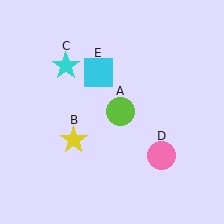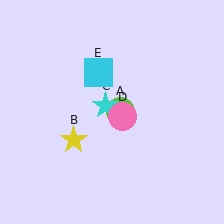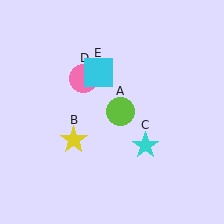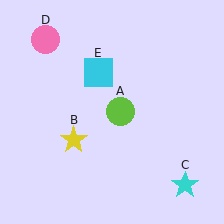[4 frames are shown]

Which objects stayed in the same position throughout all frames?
Lime circle (object A) and yellow star (object B) and cyan square (object E) remained stationary.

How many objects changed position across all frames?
2 objects changed position: cyan star (object C), pink circle (object D).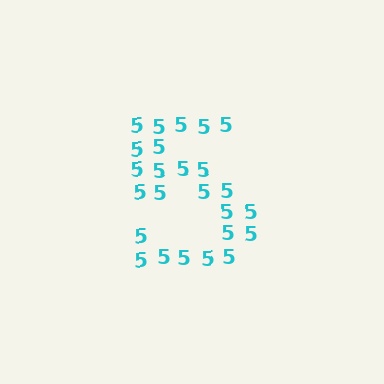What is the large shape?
The large shape is the digit 5.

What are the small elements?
The small elements are digit 5's.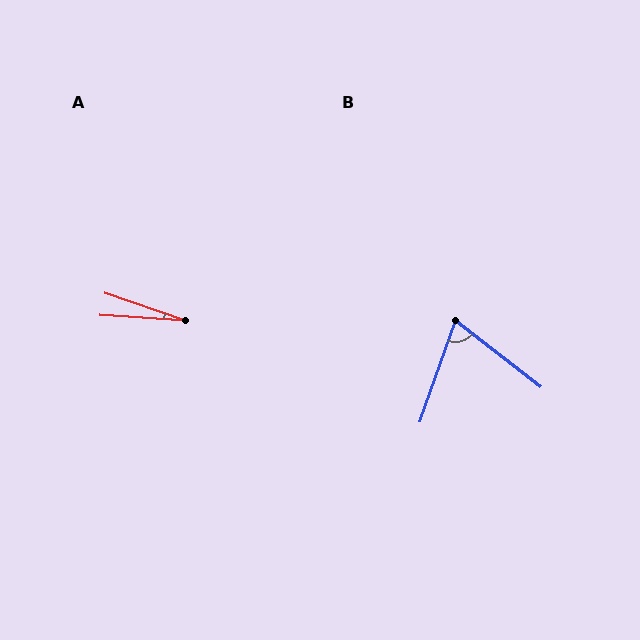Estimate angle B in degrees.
Approximately 71 degrees.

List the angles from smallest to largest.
A (15°), B (71°).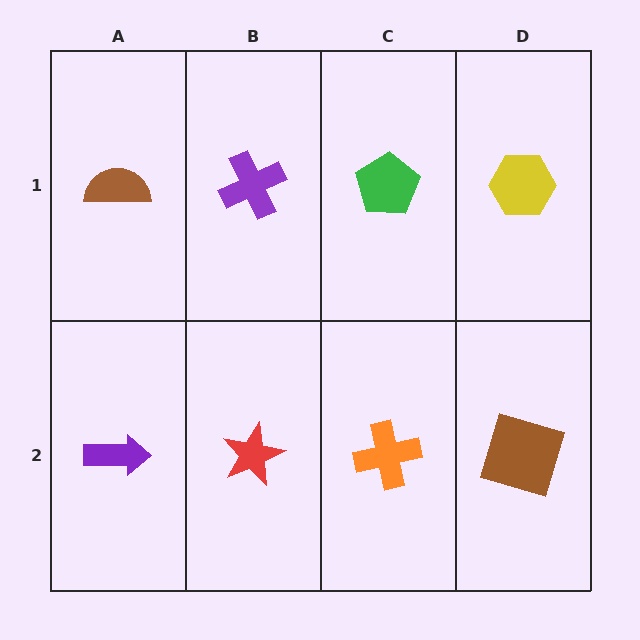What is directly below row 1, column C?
An orange cross.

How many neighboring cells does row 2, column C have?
3.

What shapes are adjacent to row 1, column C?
An orange cross (row 2, column C), a purple cross (row 1, column B), a yellow hexagon (row 1, column D).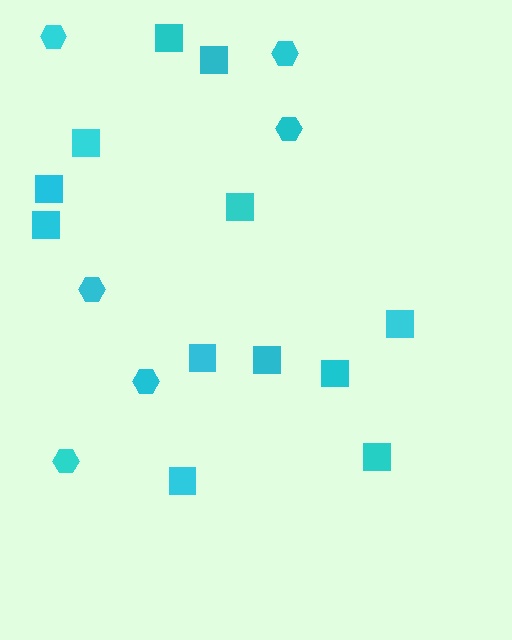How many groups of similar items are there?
There are 2 groups: one group of hexagons (6) and one group of squares (12).